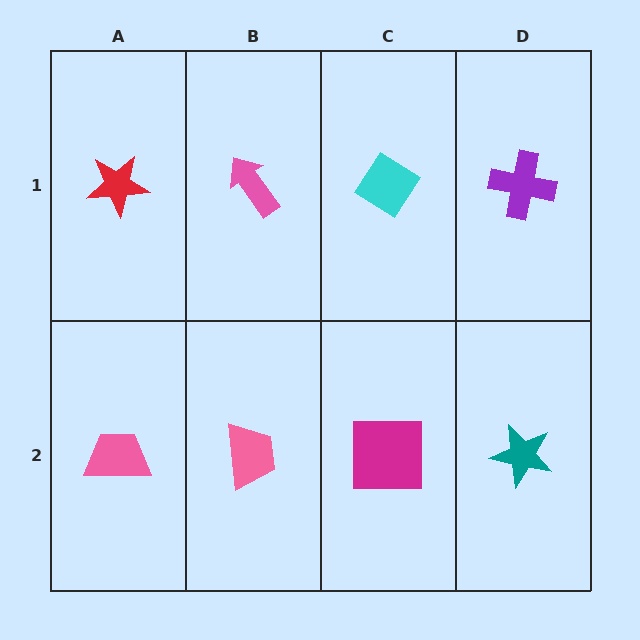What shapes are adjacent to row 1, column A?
A pink trapezoid (row 2, column A), a pink arrow (row 1, column B).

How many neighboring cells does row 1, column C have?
3.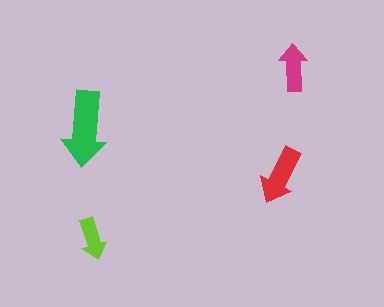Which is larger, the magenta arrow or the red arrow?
The red one.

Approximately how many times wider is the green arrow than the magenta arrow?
About 1.5 times wider.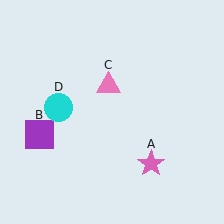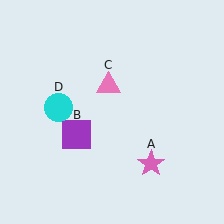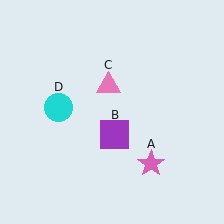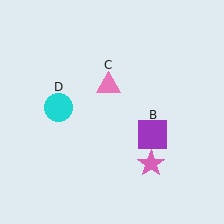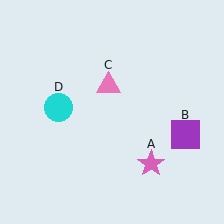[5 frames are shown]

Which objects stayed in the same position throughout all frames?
Pink star (object A) and pink triangle (object C) and cyan circle (object D) remained stationary.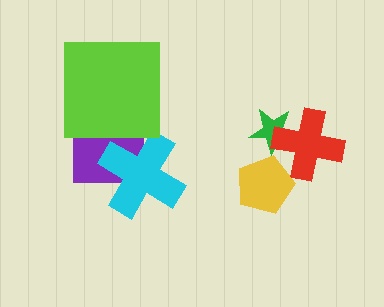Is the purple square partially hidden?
Yes, it is partially covered by another shape.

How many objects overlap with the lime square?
1 object overlaps with the lime square.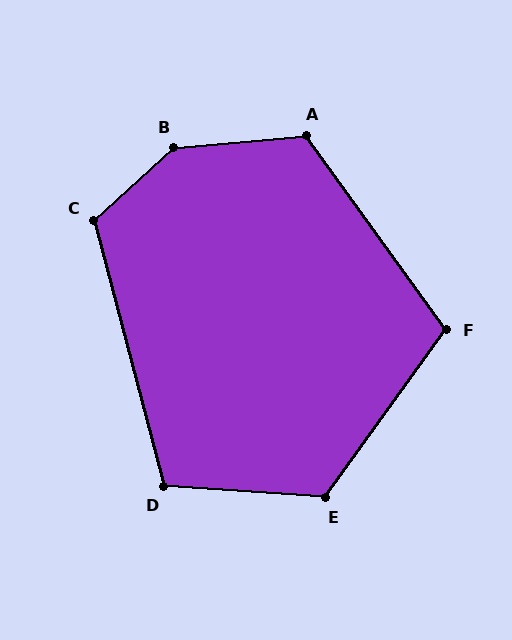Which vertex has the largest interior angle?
B, at approximately 143 degrees.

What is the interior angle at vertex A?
Approximately 121 degrees (obtuse).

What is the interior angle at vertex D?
Approximately 109 degrees (obtuse).